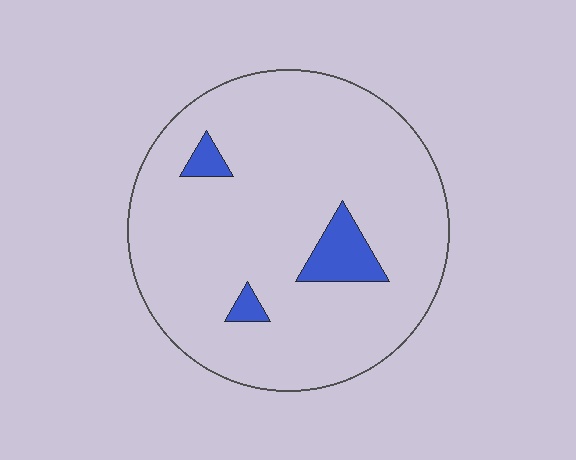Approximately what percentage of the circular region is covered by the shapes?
Approximately 10%.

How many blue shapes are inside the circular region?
3.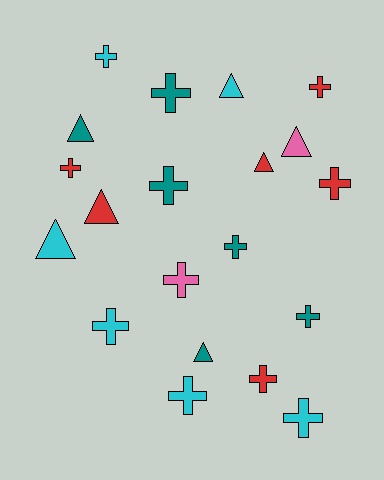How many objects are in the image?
There are 20 objects.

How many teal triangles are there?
There are 2 teal triangles.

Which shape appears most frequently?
Cross, with 13 objects.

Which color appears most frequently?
Red, with 6 objects.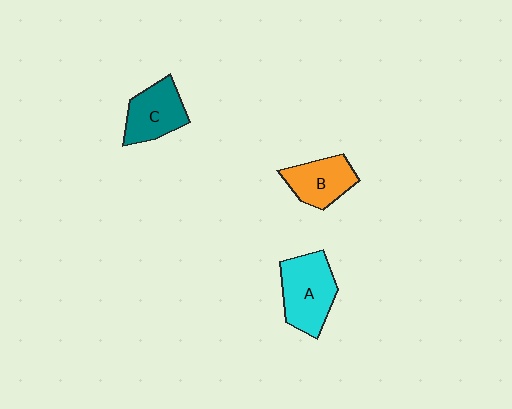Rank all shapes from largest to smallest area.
From largest to smallest: A (cyan), C (teal), B (orange).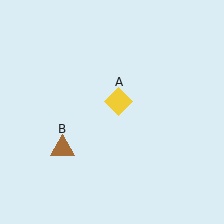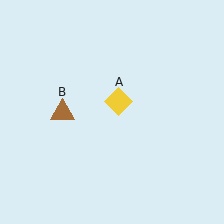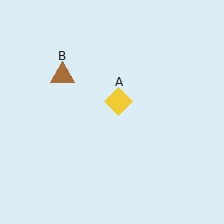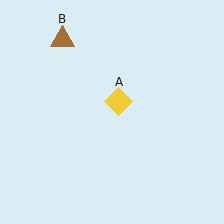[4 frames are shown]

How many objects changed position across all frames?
1 object changed position: brown triangle (object B).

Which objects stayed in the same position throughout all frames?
Yellow diamond (object A) remained stationary.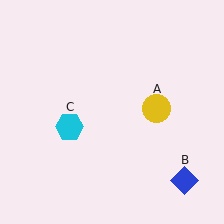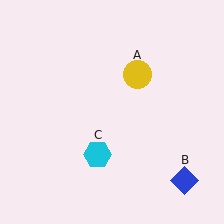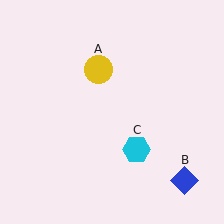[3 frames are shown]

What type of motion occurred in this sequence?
The yellow circle (object A), cyan hexagon (object C) rotated counterclockwise around the center of the scene.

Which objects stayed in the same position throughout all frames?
Blue diamond (object B) remained stationary.